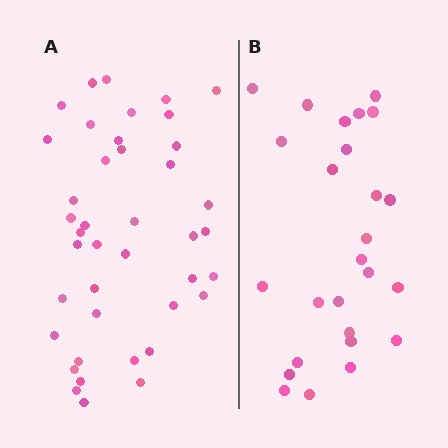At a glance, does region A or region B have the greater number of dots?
Region A (the left region) has more dots.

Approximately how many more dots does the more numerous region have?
Region A has approximately 15 more dots than region B.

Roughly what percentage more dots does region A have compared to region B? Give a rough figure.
About 60% more.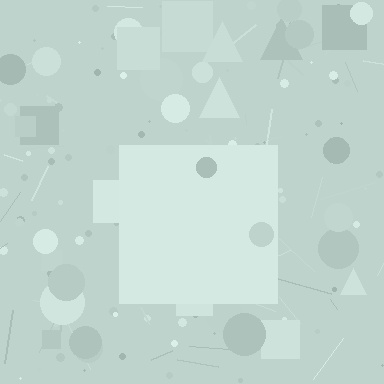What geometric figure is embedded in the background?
A square is embedded in the background.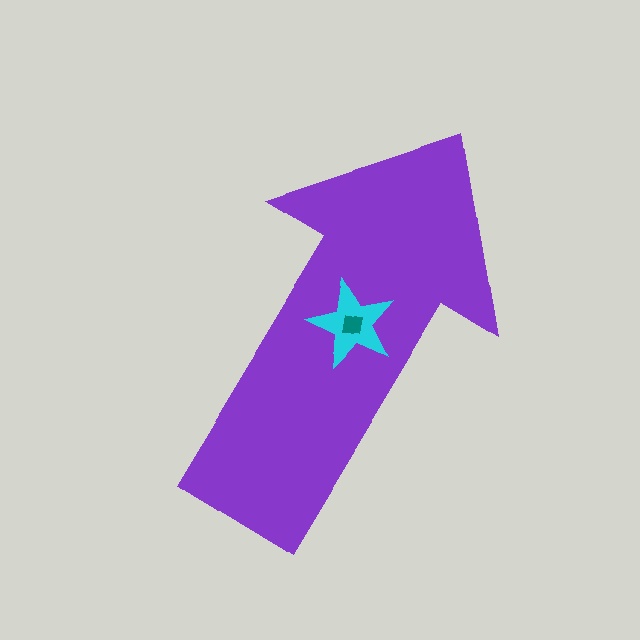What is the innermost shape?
The teal square.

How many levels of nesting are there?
3.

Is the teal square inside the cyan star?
Yes.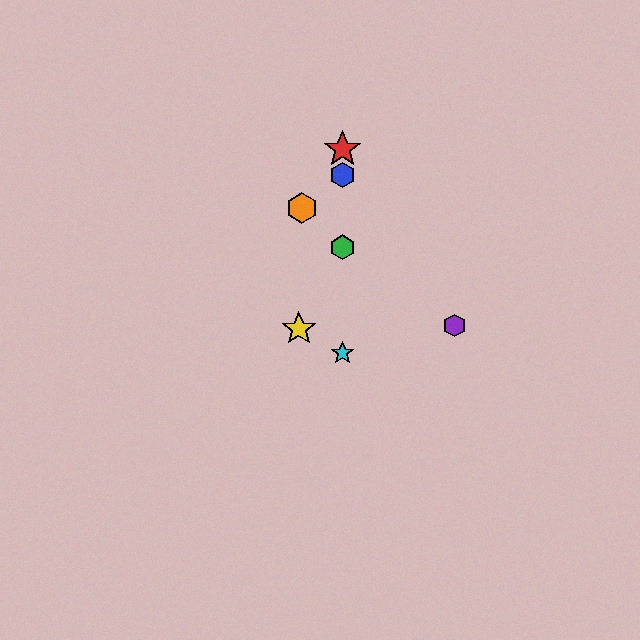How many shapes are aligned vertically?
4 shapes (the red star, the blue hexagon, the green hexagon, the cyan star) are aligned vertically.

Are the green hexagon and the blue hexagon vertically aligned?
Yes, both are at x≈343.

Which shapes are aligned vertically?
The red star, the blue hexagon, the green hexagon, the cyan star are aligned vertically.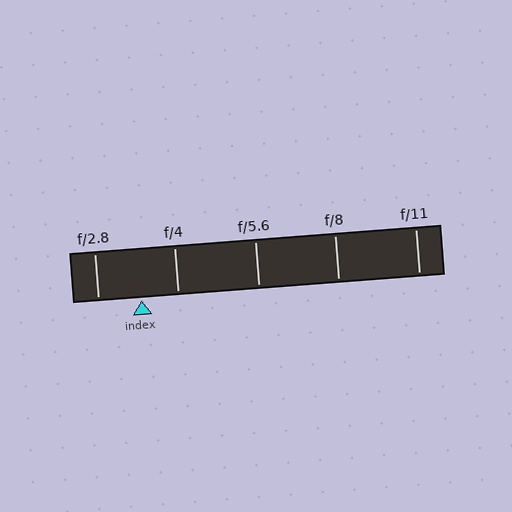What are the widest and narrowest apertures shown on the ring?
The widest aperture shown is f/2.8 and the narrowest is f/11.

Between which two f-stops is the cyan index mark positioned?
The index mark is between f/2.8 and f/4.